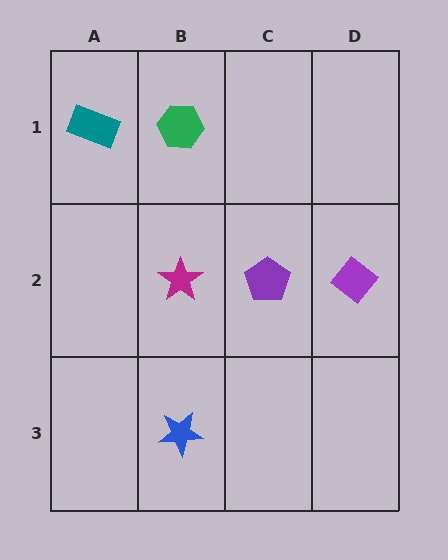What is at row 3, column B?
A blue star.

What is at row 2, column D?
A purple diamond.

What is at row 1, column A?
A teal rectangle.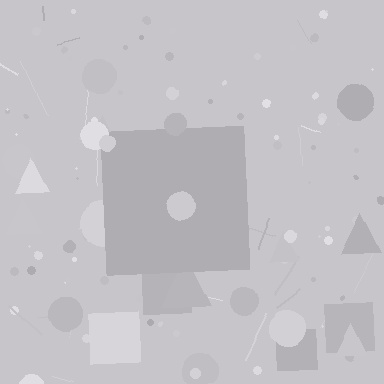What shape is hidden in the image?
A square is hidden in the image.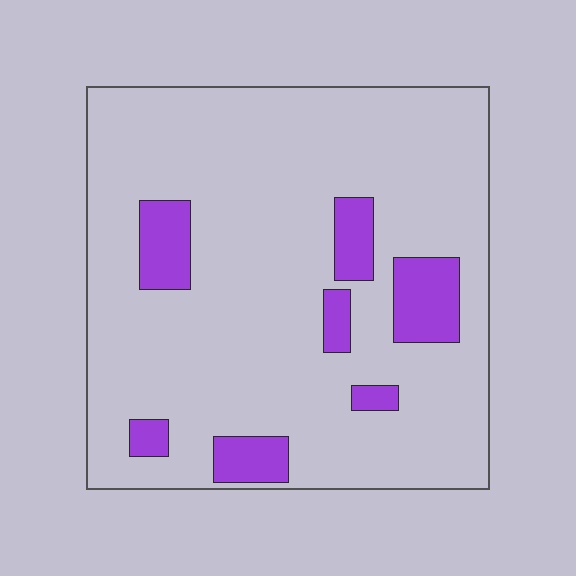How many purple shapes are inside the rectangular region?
7.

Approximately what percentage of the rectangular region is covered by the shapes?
Approximately 15%.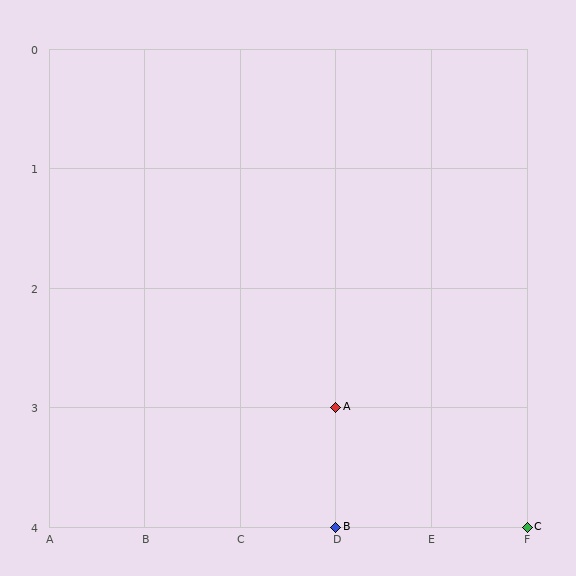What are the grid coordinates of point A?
Point A is at grid coordinates (D, 3).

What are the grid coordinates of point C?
Point C is at grid coordinates (F, 4).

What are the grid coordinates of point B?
Point B is at grid coordinates (D, 4).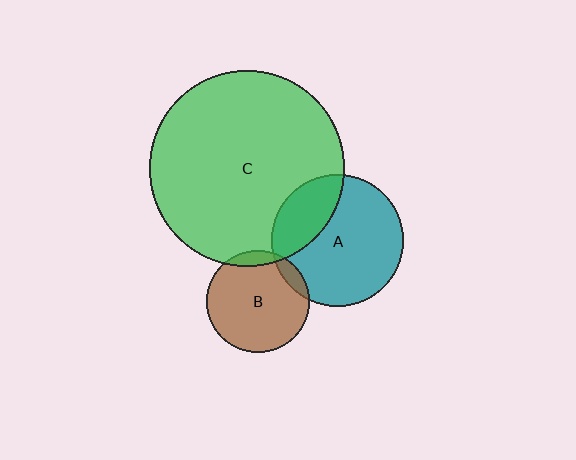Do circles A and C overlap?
Yes.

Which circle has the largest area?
Circle C (green).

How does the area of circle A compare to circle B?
Approximately 1.7 times.